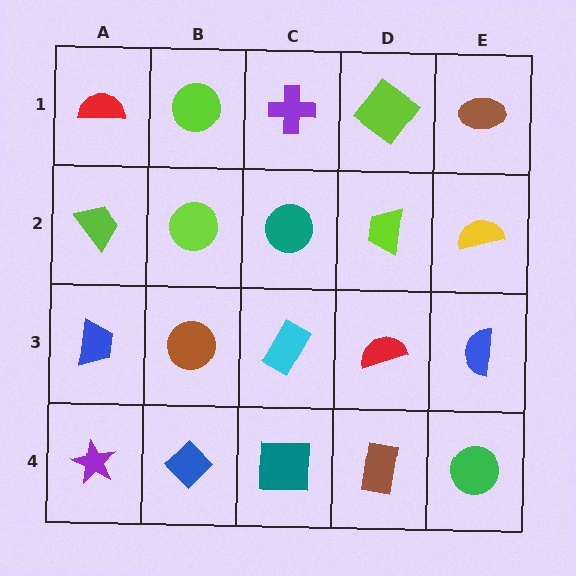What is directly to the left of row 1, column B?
A red semicircle.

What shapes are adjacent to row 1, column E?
A yellow semicircle (row 2, column E), a lime diamond (row 1, column D).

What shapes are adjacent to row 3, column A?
A lime trapezoid (row 2, column A), a purple star (row 4, column A), a brown circle (row 3, column B).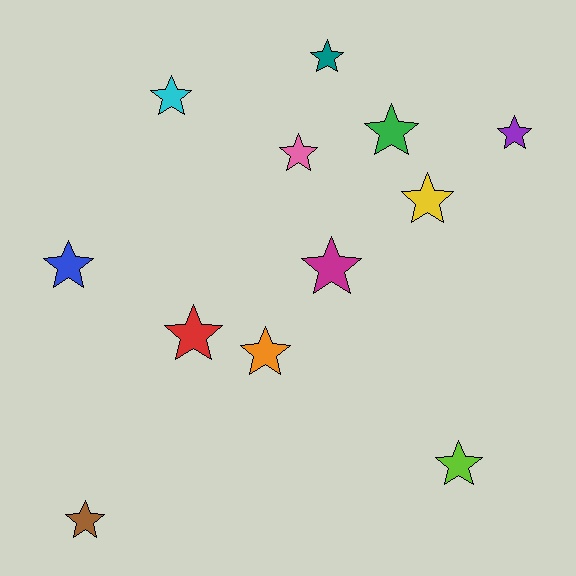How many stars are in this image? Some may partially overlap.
There are 12 stars.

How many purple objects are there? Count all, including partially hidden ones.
There is 1 purple object.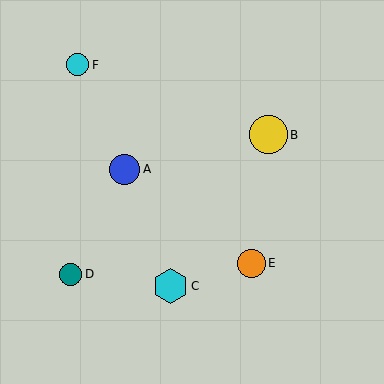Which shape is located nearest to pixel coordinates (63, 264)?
The teal circle (labeled D) at (71, 274) is nearest to that location.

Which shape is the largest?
The yellow circle (labeled B) is the largest.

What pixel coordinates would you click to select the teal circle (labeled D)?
Click at (71, 274) to select the teal circle D.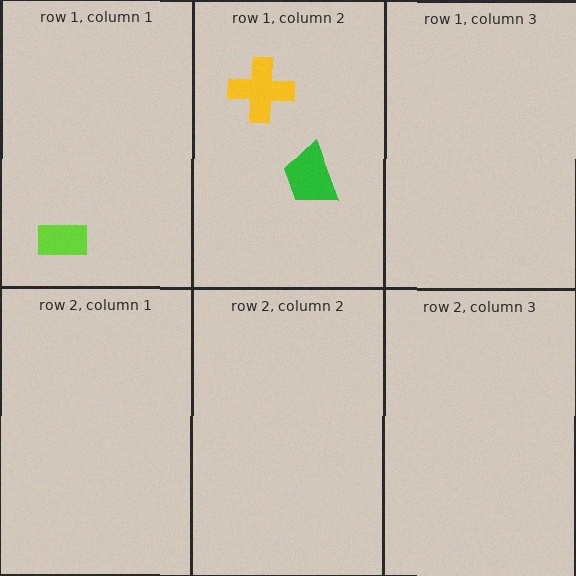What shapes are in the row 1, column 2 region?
The green trapezoid, the yellow cross.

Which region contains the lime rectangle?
The row 1, column 1 region.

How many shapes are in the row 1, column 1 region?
1.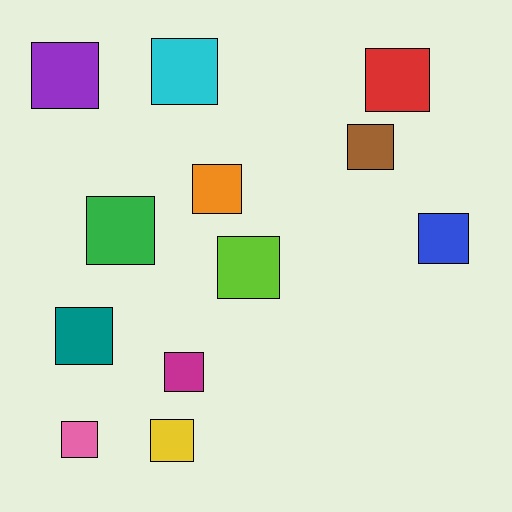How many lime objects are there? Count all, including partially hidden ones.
There is 1 lime object.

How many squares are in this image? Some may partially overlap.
There are 12 squares.